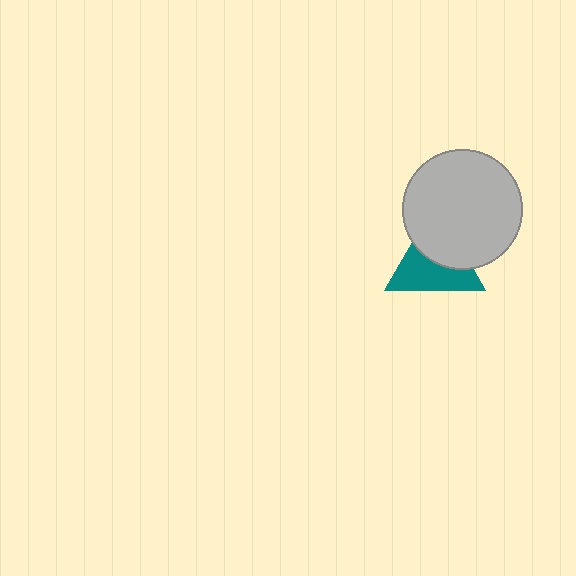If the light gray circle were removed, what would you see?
You would see the complete teal triangle.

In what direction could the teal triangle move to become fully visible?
The teal triangle could move down. That would shift it out from behind the light gray circle entirely.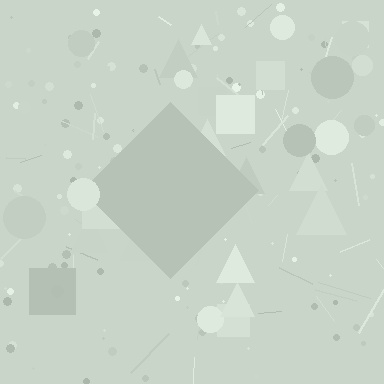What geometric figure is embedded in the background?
A diamond is embedded in the background.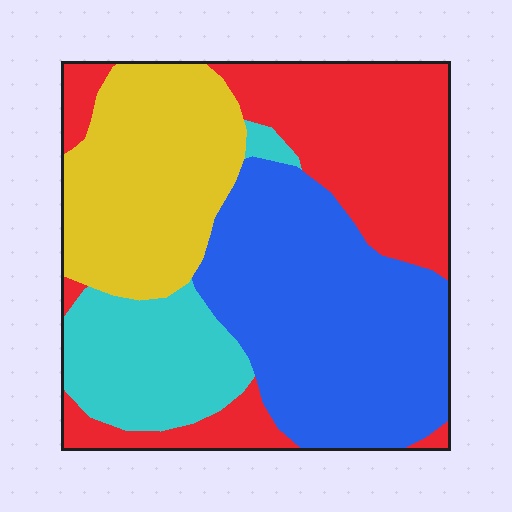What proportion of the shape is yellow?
Yellow takes up about one quarter (1/4) of the shape.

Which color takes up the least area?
Cyan, at roughly 15%.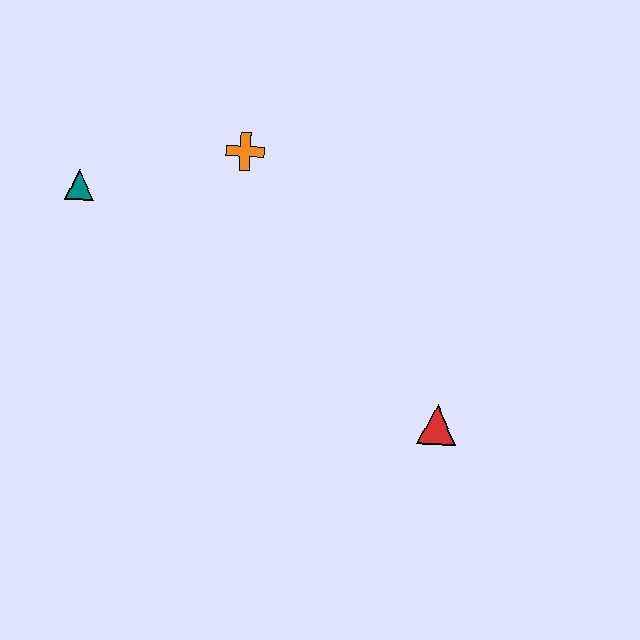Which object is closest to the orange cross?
The teal triangle is closest to the orange cross.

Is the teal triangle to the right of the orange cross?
No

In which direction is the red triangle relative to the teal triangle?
The red triangle is to the right of the teal triangle.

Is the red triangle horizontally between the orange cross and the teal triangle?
No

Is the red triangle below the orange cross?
Yes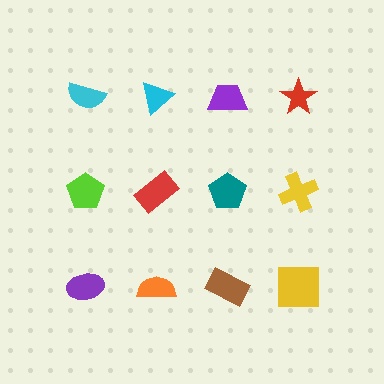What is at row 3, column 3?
A brown rectangle.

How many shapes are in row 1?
4 shapes.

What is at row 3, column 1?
A purple ellipse.